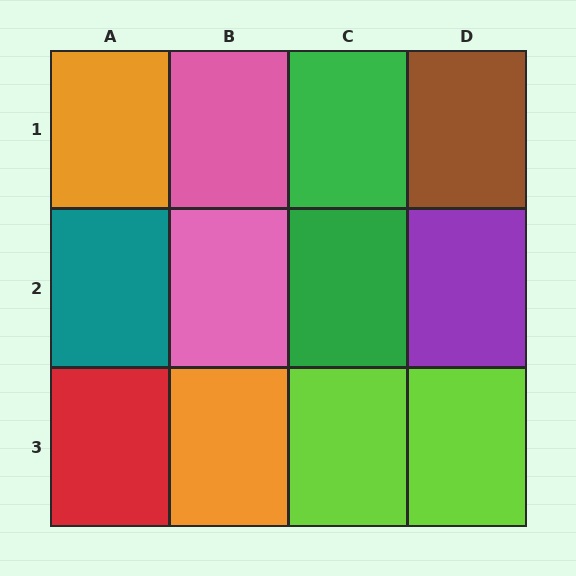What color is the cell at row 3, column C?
Lime.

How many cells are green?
2 cells are green.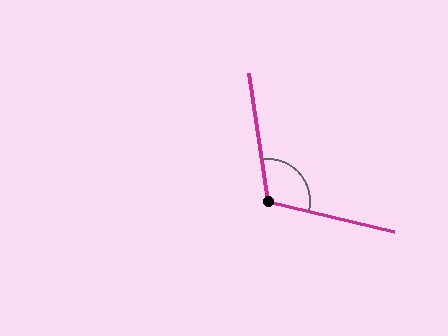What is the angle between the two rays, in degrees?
Approximately 112 degrees.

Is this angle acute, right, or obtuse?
It is obtuse.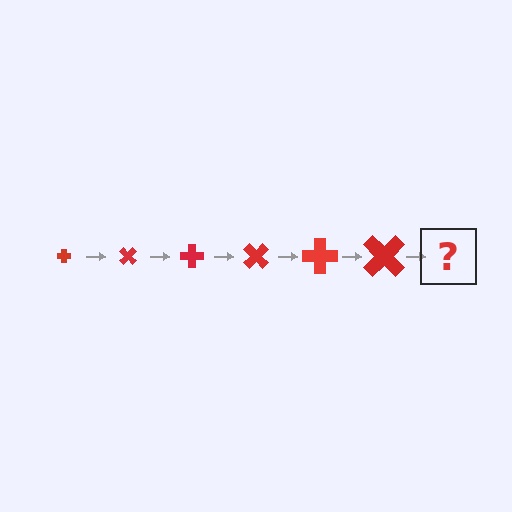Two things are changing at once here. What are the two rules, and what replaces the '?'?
The two rules are that the cross grows larger each step and it rotates 45 degrees each step. The '?' should be a cross, larger than the previous one and rotated 270 degrees from the start.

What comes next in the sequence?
The next element should be a cross, larger than the previous one and rotated 270 degrees from the start.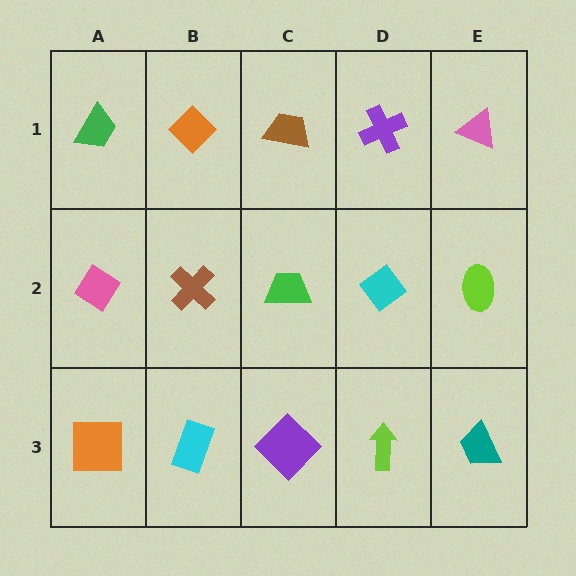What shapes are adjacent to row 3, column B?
A brown cross (row 2, column B), an orange square (row 3, column A), a purple diamond (row 3, column C).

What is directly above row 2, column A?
A green trapezoid.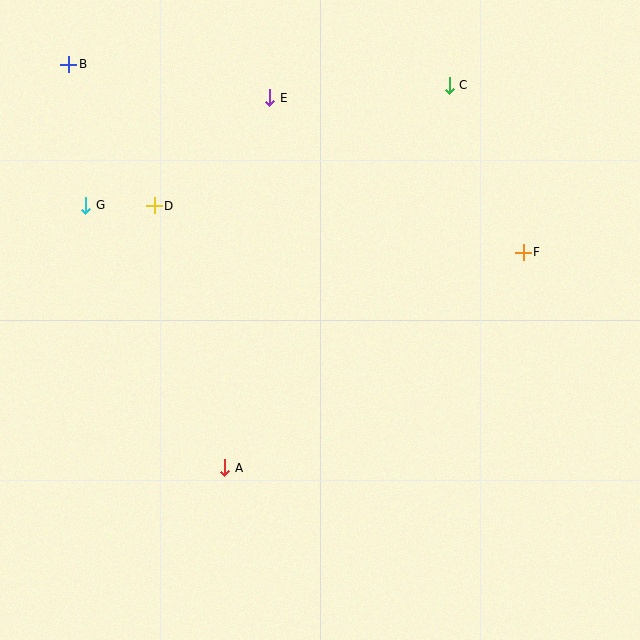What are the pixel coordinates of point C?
Point C is at (449, 85).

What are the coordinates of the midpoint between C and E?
The midpoint between C and E is at (359, 92).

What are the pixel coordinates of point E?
Point E is at (270, 98).